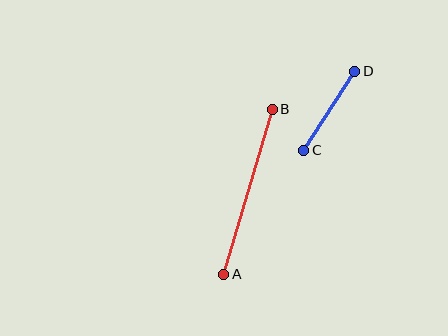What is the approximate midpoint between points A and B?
The midpoint is at approximately (248, 192) pixels.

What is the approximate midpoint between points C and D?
The midpoint is at approximately (329, 111) pixels.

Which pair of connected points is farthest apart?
Points A and B are farthest apart.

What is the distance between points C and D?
The distance is approximately 94 pixels.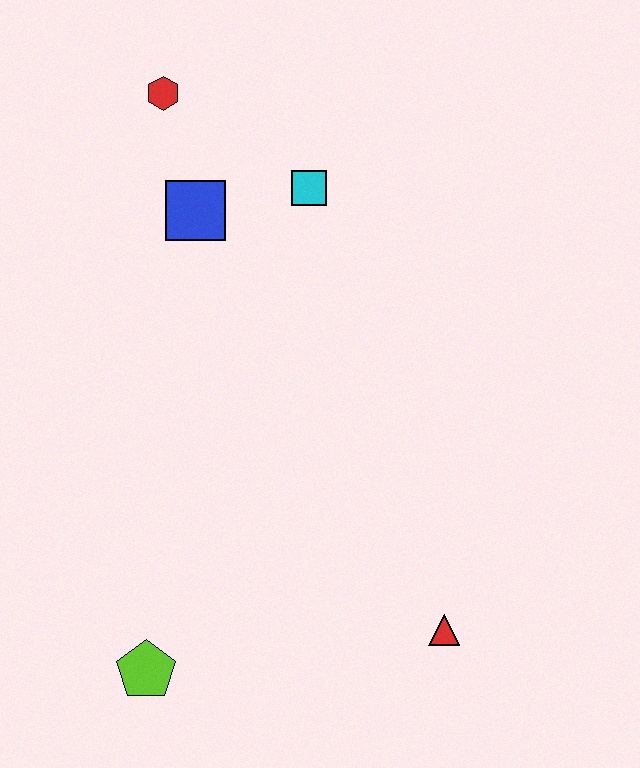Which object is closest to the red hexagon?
The blue square is closest to the red hexagon.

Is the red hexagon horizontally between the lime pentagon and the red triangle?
Yes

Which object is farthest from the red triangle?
The red hexagon is farthest from the red triangle.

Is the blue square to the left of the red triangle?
Yes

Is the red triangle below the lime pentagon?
No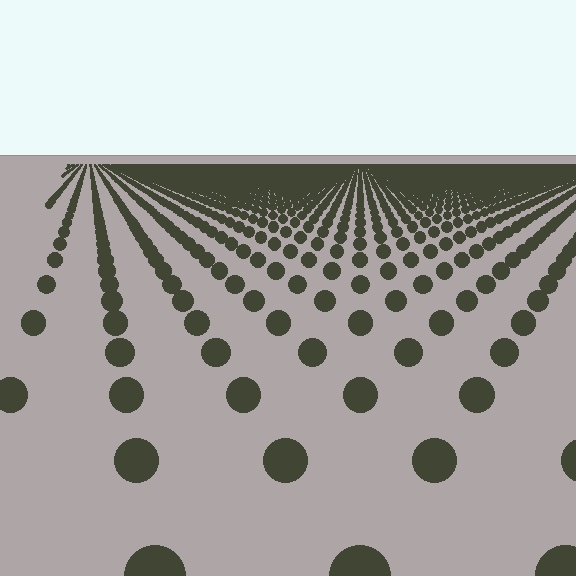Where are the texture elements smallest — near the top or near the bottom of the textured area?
Near the top.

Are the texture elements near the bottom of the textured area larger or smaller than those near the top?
Larger. Near the bottom, elements are closer to the viewer and appear at a bigger on-screen size.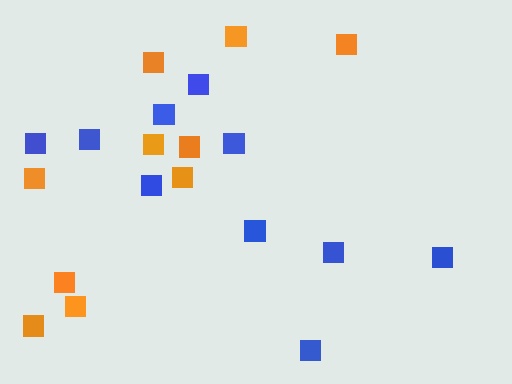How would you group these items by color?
There are 2 groups: one group of blue squares (10) and one group of orange squares (10).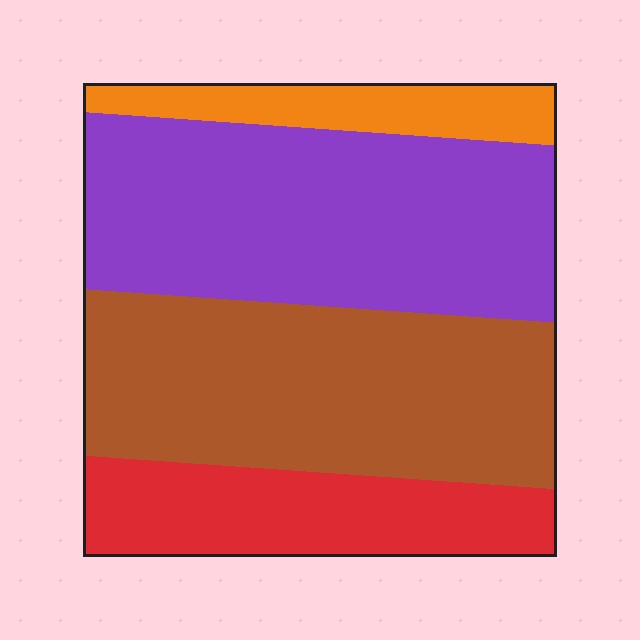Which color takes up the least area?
Orange, at roughly 10%.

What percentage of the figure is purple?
Purple takes up about three eighths (3/8) of the figure.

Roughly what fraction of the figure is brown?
Brown covers around 35% of the figure.